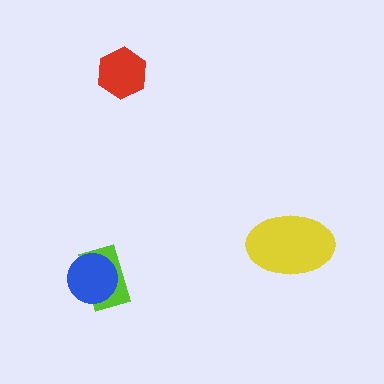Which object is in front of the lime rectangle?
The blue circle is in front of the lime rectangle.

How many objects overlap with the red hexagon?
0 objects overlap with the red hexagon.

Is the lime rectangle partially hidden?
Yes, it is partially covered by another shape.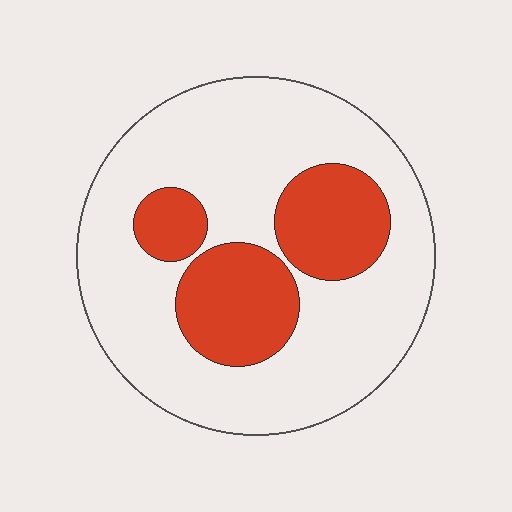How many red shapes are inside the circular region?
3.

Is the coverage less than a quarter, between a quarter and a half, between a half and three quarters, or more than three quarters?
Between a quarter and a half.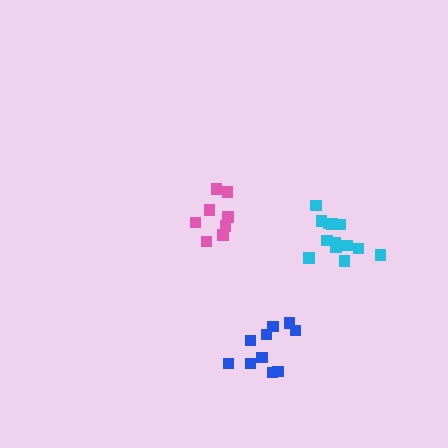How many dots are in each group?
Group 1: 13 dots, Group 2: 8 dots, Group 3: 10 dots (31 total).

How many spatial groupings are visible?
There are 3 spatial groupings.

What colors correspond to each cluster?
The clusters are colored: cyan, pink, blue.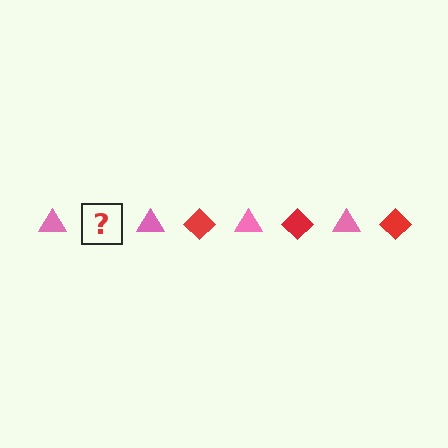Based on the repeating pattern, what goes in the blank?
The blank should be a red diamond.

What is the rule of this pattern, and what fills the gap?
The rule is that the pattern alternates between pink triangle and red diamond. The gap should be filled with a red diamond.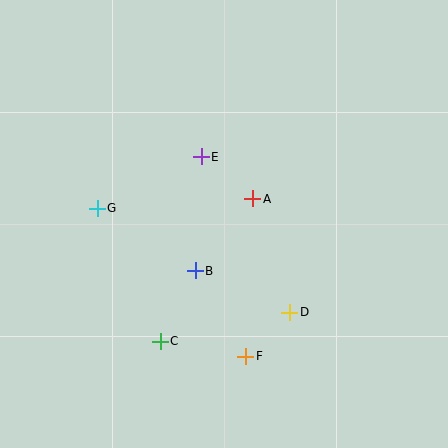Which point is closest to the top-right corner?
Point A is closest to the top-right corner.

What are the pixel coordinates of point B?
Point B is at (195, 271).